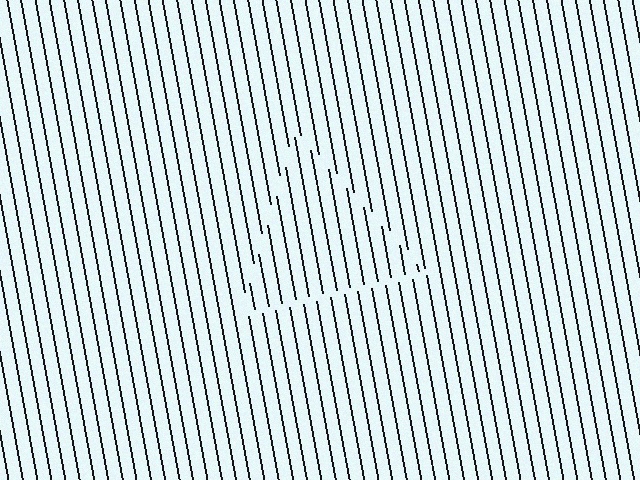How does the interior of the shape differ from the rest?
The interior of the shape contains the same grating, shifted by half a period — the contour is defined by the phase discontinuity where line-ends from the inner and outer gratings abut.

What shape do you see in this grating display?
An illusory triangle. The interior of the shape contains the same grating, shifted by half a period — the contour is defined by the phase discontinuity where line-ends from the inner and outer gratings abut.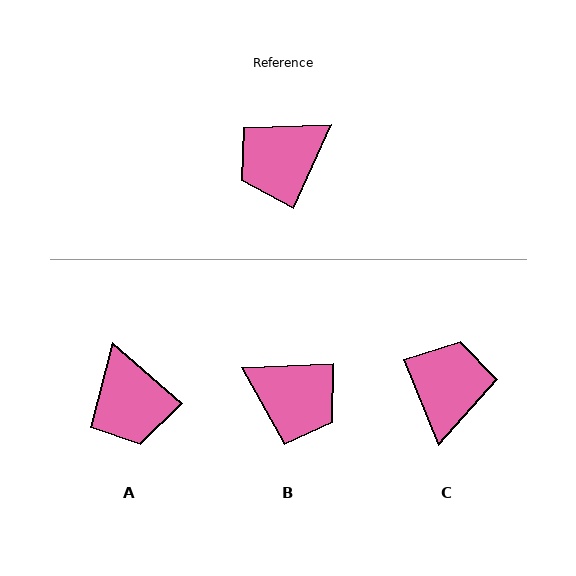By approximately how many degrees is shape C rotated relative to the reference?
Approximately 134 degrees clockwise.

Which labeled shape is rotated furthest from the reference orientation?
C, about 134 degrees away.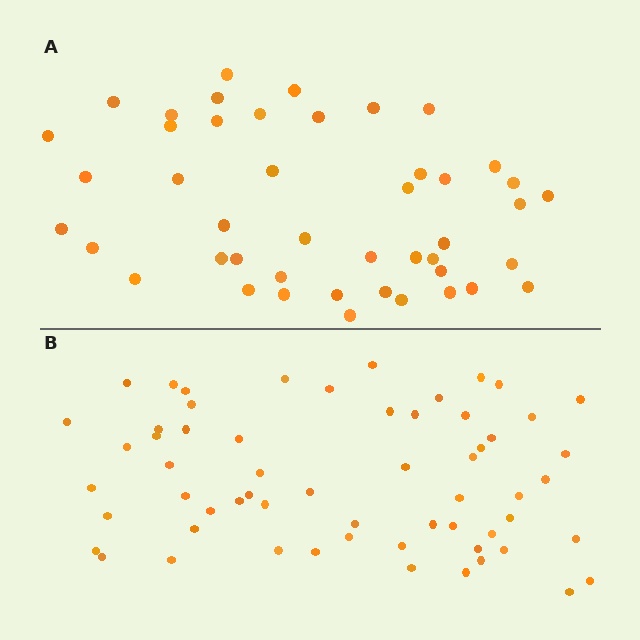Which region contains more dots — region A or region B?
Region B (the bottom region) has more dots.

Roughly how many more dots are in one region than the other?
Region B has approximately 15 more dots than region A.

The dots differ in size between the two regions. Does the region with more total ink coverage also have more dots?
No. Region A has more total ink coverage because its dots are larger, but region B actually contains more individual dots. Total area can be misleading — the number of items is what matters here.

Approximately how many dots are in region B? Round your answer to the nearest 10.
About 60 dots.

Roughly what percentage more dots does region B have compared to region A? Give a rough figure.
About 35% more.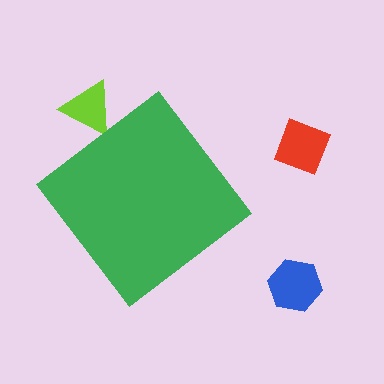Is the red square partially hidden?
No, the red square is fully visible.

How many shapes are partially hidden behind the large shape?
1 shape is partially hidden.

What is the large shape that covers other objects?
A green diamond.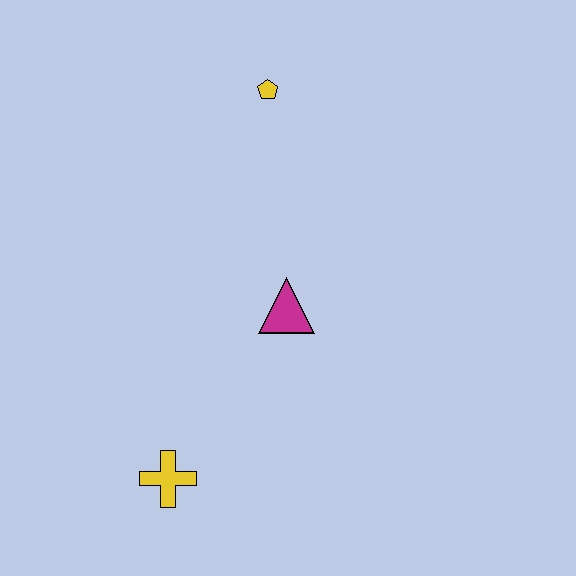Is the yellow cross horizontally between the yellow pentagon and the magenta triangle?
No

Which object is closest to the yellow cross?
The magenta triangle is closest to the yellow cross.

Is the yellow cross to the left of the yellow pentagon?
Yes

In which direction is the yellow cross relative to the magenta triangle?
The yellow cross is below the magenta triangle.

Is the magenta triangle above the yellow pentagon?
No